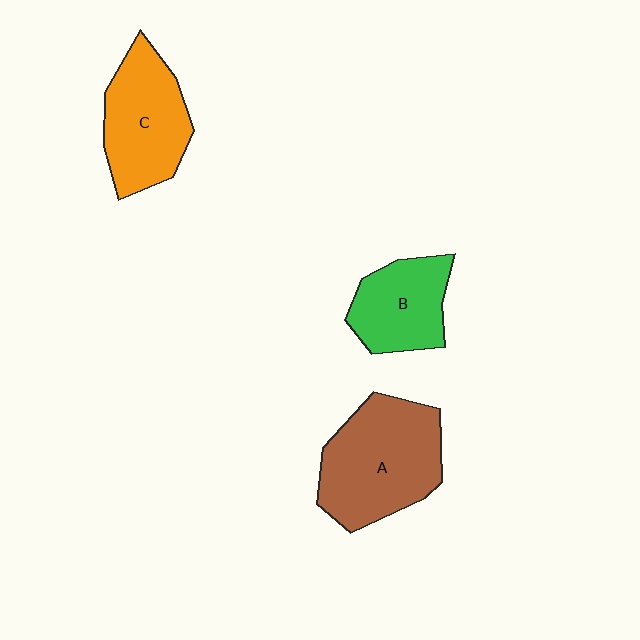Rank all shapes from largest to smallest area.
From largest to smallest: A (brown), C (orange), B (green).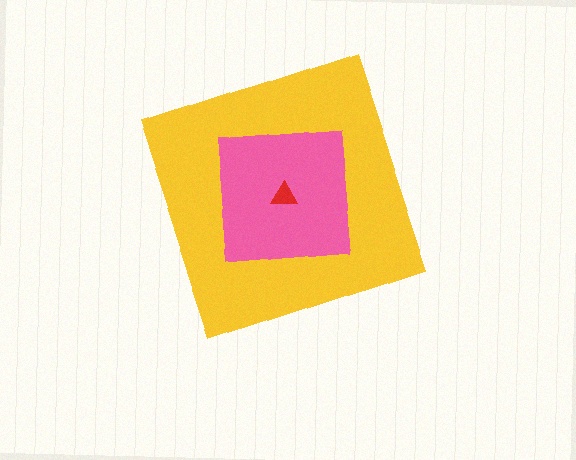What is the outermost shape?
The yellow diamond.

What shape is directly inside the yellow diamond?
The pink square.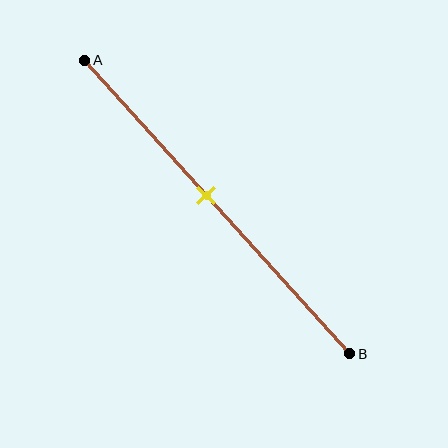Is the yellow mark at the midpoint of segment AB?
No, the mark is at about 45% from A, not at the 50% midpoint.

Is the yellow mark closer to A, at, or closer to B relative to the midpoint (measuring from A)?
The yellow mark is closer to point A than the midpoint of segment AB.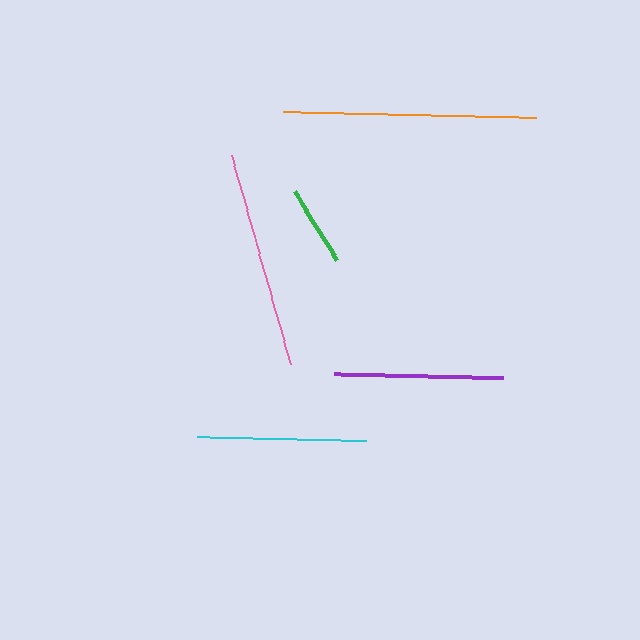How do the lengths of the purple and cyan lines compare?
The purple and cyan lines are approximately the same length.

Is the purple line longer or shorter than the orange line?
The orange line is longer than the purple line.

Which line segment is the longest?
The orange line is the longest at approximately 253 pixels.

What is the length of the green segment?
The green segment is approximately 81 pixels long.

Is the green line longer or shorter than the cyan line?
The cyan line is longer than the green line.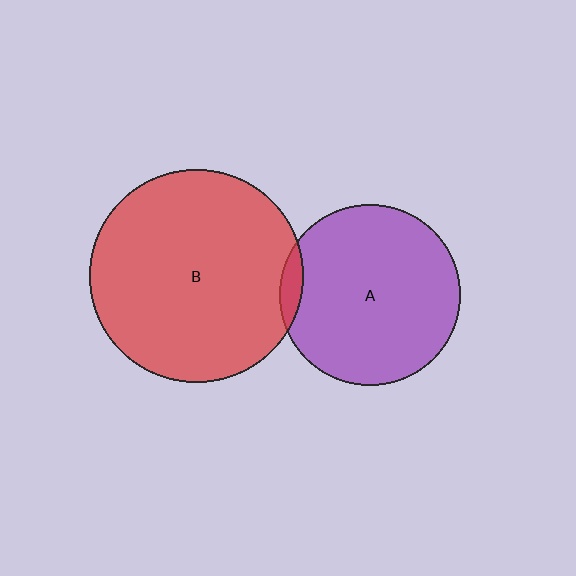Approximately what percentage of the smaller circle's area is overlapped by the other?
Approximately 5%.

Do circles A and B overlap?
Yes.